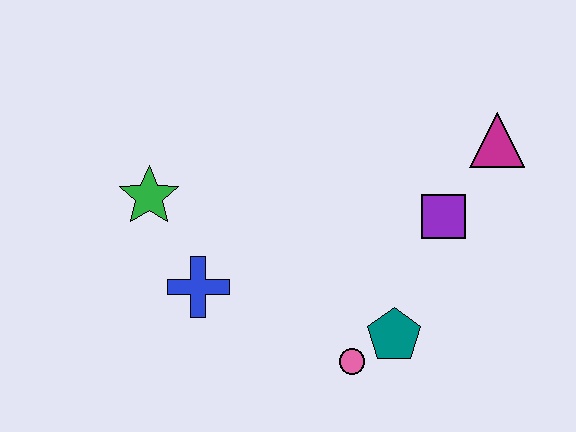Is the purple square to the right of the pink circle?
Yes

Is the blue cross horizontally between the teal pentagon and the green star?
Yes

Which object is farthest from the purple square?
The green star is farthest from the purple square.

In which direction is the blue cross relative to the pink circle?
The blue cross is to the left of the pink circle.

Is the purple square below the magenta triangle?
Yes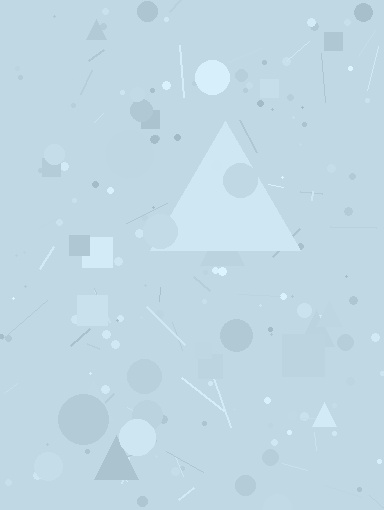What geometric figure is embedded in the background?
A triangle is embedded in the background.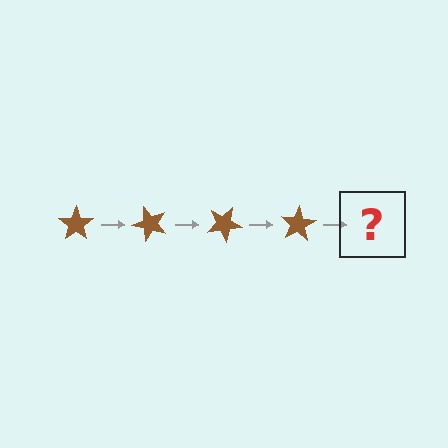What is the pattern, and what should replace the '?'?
The pattern is that the star rotates 50 degrees each step. The '?' should be a brown star rotated 200 degrees.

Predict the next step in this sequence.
The next step is a brown star rotated 200 degrees.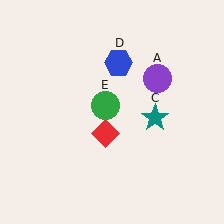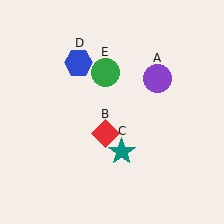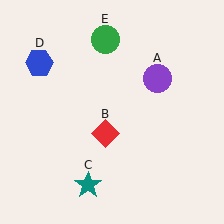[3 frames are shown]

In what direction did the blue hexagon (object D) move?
The blue hexagon (object D) moved left.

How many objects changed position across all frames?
3 objects changed position: teal star (object C), blue hexagon (object D), green circle (object E).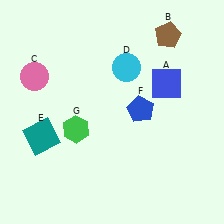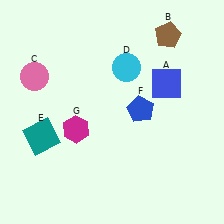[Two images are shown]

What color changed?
The hexagon (G) changed from green in Image 1 to magenta in Image 2.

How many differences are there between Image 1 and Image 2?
There is 1 difference between the two images.